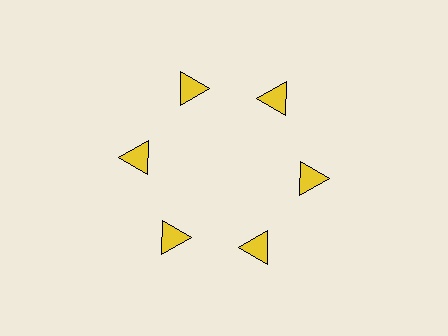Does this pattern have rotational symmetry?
Yes, this pattern has 6-fold rotational symmetry. It looks the same after rotating 60 degrees around the center.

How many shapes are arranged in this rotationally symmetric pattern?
There are 6 shapes, arranged in 6 groups of 1.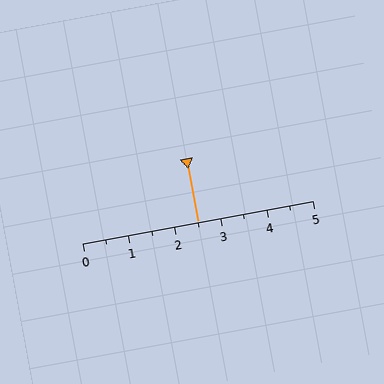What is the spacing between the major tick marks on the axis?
The major ticks are spaced 1 apart.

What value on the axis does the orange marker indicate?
The marker indicates approximately 2.5.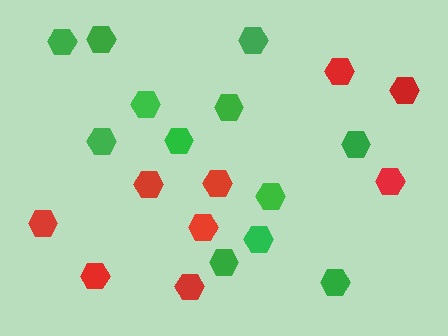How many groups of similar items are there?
There are 2 groups: one group of red hexagons (9) and one group of green hexagons (12).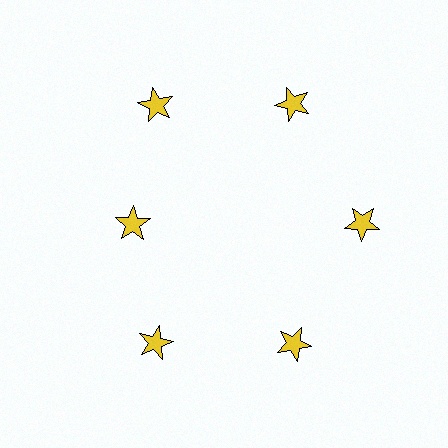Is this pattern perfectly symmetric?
No. The 6 yellow stars are arranged in a ring, but one element near the 9 o'clock position is pulled inward toward the center, breaking the 6-fold rotational symmetry.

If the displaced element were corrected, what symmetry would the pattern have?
It would have 6-fold rotational symmetry — the pattern would map onto itself every 60 degrees.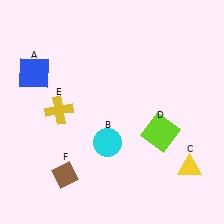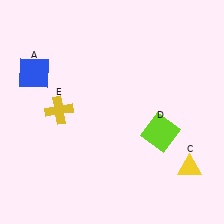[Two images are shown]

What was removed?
The brown diamond (F), the cyan circle (B) were removed in Image 2.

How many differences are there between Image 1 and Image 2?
There are 2 differences between the two images.